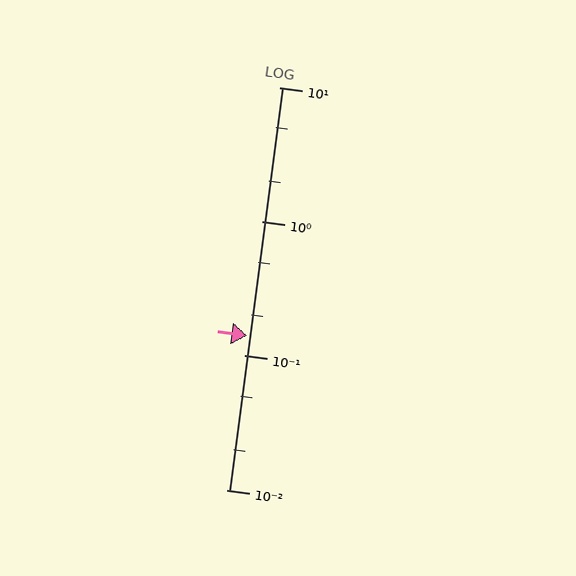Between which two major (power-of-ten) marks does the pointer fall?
The pointer is between 0.1 and 1.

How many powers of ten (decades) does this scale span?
The scale spans 3 decades, from 0.01 to 10.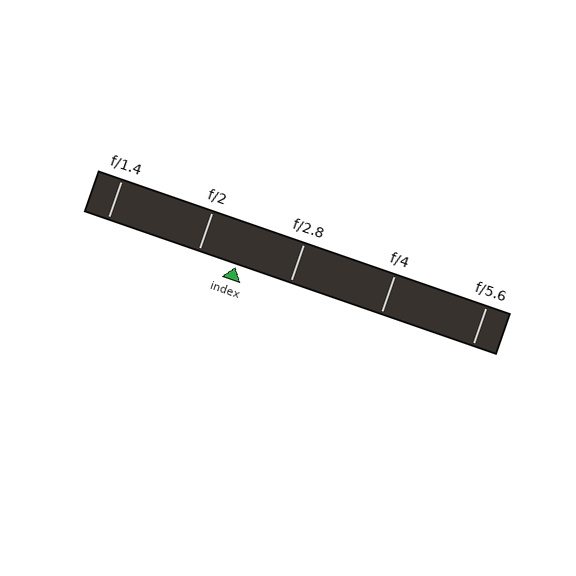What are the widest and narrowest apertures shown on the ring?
The widest aperture shown is f/1.4 and the narrowest is f/5.6.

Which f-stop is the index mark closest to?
The index mark is closest to f/2.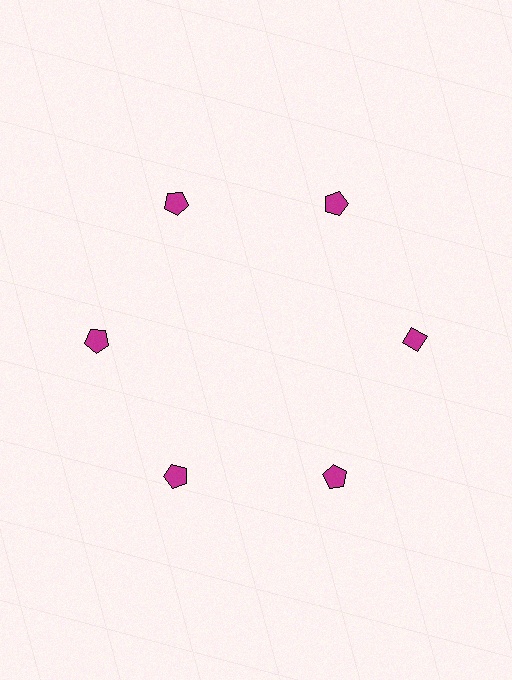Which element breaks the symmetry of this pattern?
The magenta diamond at roughly the 3 o'clock position breaks the symmetry. All other shapes are magenta pentagons.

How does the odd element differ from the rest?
It has a different shape: diamond instead of pentagon.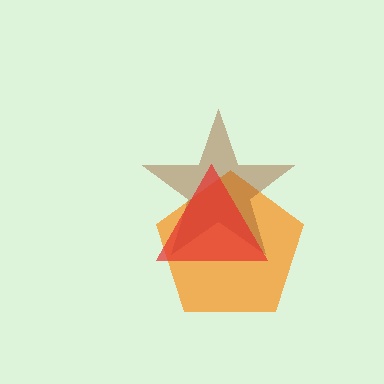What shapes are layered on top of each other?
The layered shapes are: an orange pentagon, a brown star, a red triangle.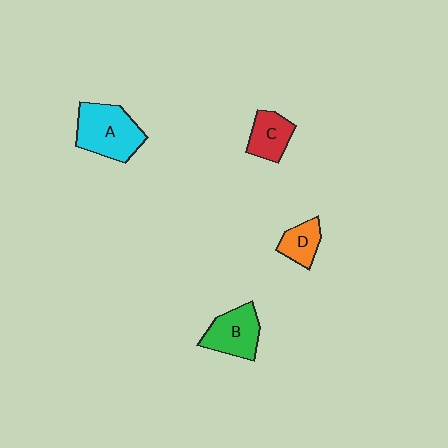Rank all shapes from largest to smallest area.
From largest to smallest: A (cyan), B (green), C (red), D (orange).